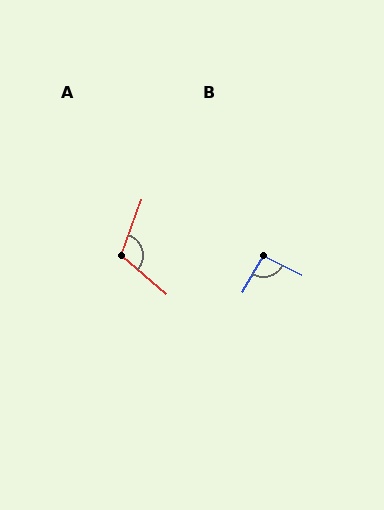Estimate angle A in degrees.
Approximately 111 degrees.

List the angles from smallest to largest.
B (93°), A (111°).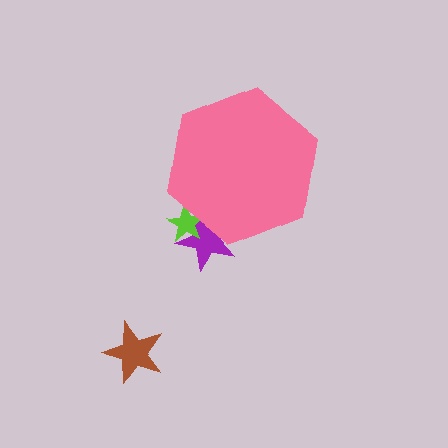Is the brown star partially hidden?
No, the brown star is fully visible.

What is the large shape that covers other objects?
A pink hexagon.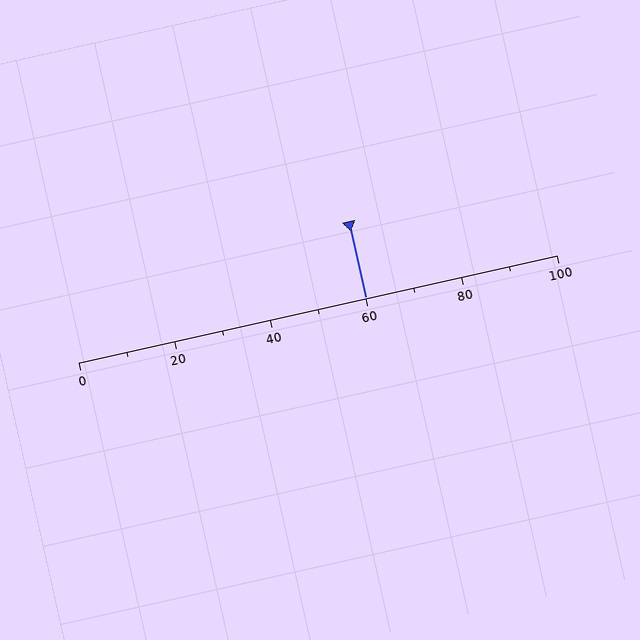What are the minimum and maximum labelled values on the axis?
The axis runs from 0 to 100.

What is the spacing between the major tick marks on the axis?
The major ticks are spaced 20 apart.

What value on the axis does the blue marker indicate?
The marker indicates approximately 60.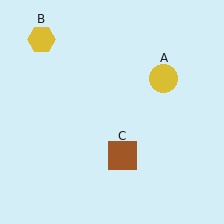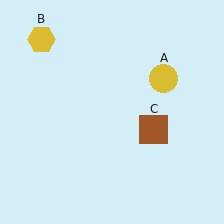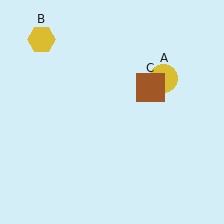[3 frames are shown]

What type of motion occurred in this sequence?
The brown square (object C) rotated counterclockwise around the center of the scene.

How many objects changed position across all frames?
1 object changed position: brown square (object C).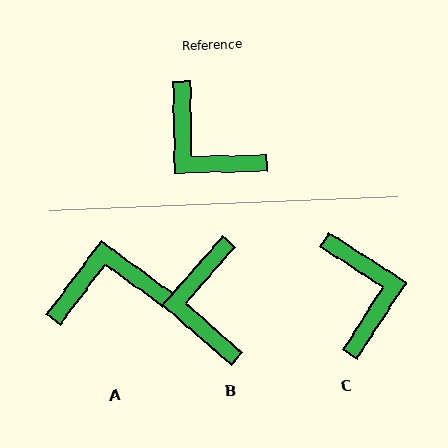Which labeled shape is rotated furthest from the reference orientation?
C, about 146 degrees away.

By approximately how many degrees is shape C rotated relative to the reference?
Approximately 146 degrees counter-clockwise.